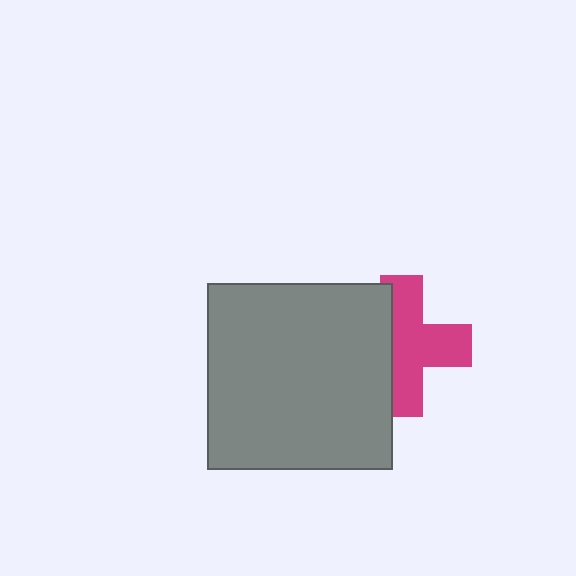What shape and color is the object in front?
The object in front is a gray square.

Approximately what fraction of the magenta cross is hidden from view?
Roughly 38% of the magenta cross is hidden behind the gray square.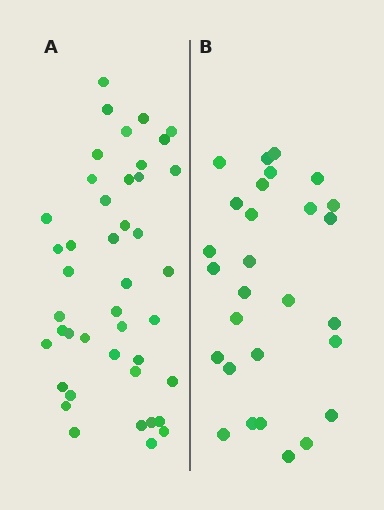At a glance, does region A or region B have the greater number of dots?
Region A (the left region) has more dots.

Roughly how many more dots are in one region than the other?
Region A has approximately 15 more dots than region B.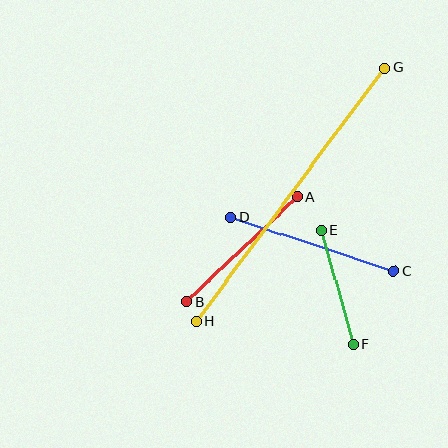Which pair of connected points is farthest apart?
Points G and H are farthest apart.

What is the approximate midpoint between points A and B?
The midpoint is at approximately (242, 250) pixels.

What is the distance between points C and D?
The distance is approximately 172 pixels.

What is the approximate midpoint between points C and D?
The midpoint is at approximately (313, 244) pixels.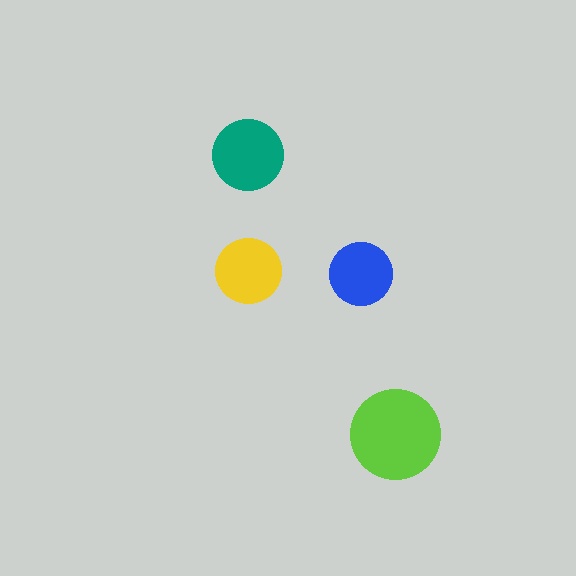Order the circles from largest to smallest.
the lime one, the teal one, the yellow one, the blue one.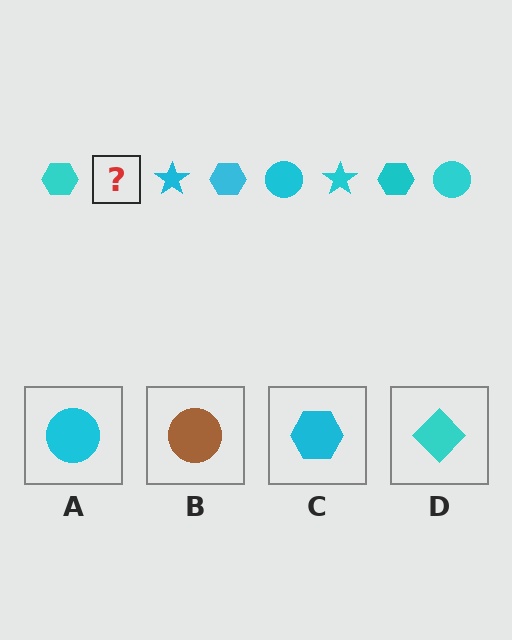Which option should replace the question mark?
Option A.